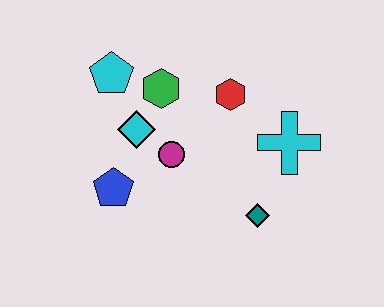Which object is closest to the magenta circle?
The cyan diamond is closest to the magenta circle.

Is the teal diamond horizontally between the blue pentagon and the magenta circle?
No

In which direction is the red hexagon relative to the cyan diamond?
The red hexagon is to the right of the cyan diamond.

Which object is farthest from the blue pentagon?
The cyan cross is farthest from the blue pentagon.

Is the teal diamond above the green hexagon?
No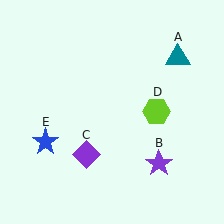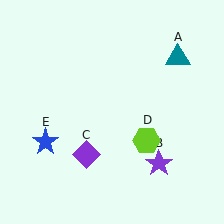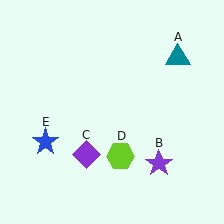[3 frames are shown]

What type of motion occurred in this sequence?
The lime hexagon (object D) rotated clockwise around the center of the scene.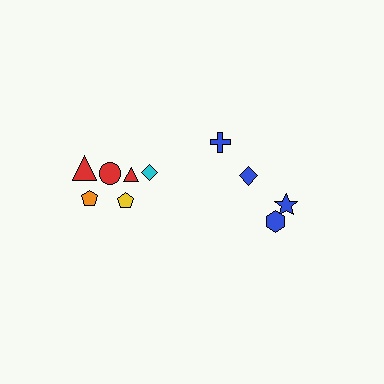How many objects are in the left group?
There are 6 objects.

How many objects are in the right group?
There are 4 objects.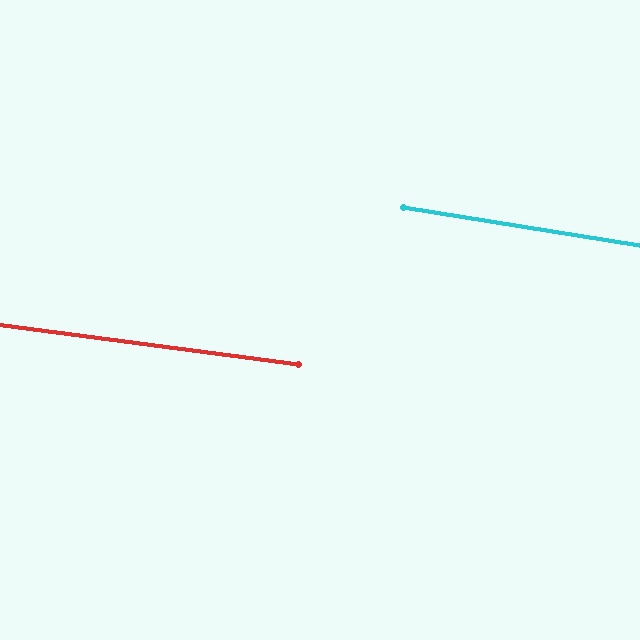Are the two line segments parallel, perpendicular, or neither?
Parallel — their directions differ by only 1.7°.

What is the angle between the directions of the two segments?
Approximately 2 degrees.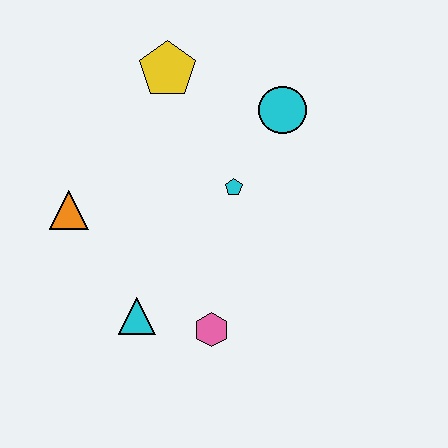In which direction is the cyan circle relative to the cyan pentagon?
The cyan circle is above the cyan pentagon.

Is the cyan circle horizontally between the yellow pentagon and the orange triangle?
No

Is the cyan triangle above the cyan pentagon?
No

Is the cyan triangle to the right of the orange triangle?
Yes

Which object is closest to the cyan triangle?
The pink hexagon is closest to the cyan triangle.